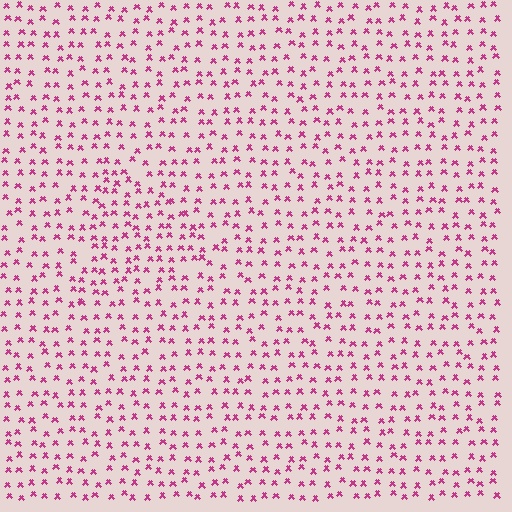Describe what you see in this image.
The image contains small magenta elements arranged at two different densities. A triangle-shaped region is visible where the elements are more densely packed than the surrounding area.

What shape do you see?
I see a triangle.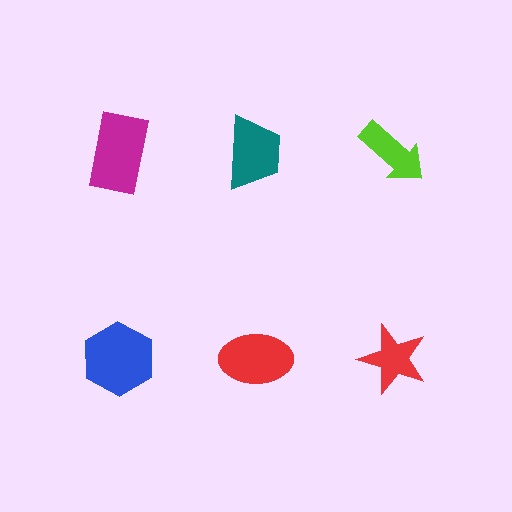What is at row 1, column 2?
A teal trapezoid.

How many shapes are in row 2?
3 shapes.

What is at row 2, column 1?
A blue hexagon.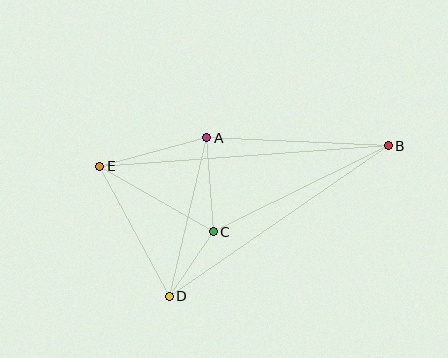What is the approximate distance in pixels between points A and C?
The distance between A and C is approximately 94 pixels.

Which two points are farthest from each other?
Points B and E are farthest from each other.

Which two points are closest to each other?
Points C and D are closest to each other.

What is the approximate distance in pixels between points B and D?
The distance between B and D is approximately 266 pixels.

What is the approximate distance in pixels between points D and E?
The distance between D and E is approximately 148 pixels.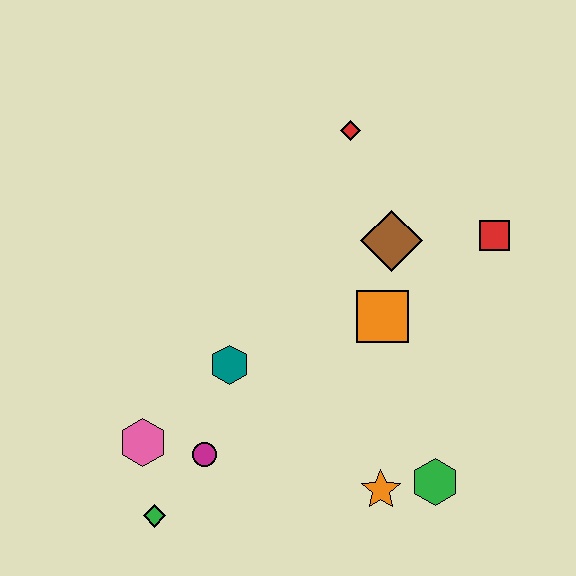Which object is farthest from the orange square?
The green diamond is farthest from the orange square.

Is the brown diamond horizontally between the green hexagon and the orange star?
Yes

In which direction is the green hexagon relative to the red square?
The green hexagon is below the red square.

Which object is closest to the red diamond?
The brown diamond is closest to the red diamond.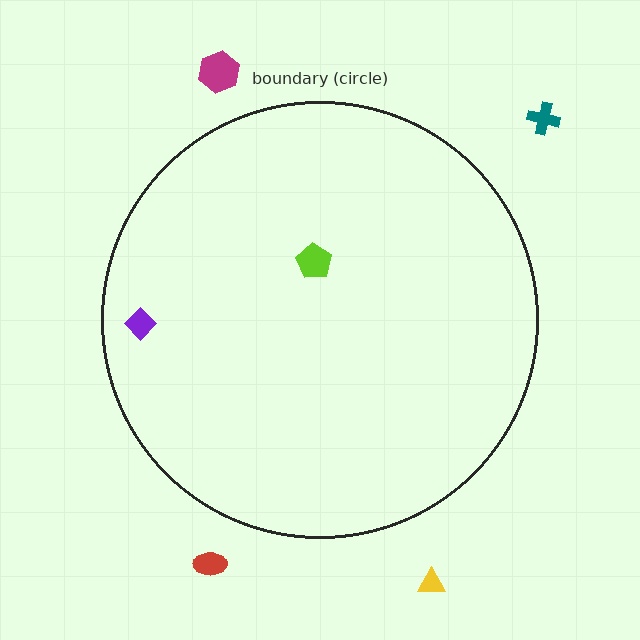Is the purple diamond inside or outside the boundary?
Inside.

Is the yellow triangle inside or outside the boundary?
Outside.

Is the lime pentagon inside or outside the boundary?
Inside.